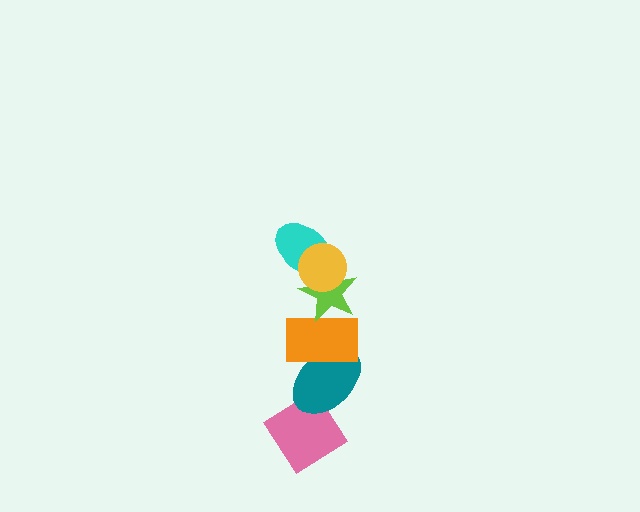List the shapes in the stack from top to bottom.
From top to bottom: the yellow circle, the cyan ellipse, the lime star, the orange rectangle, the teal ellipse, the pink diamond.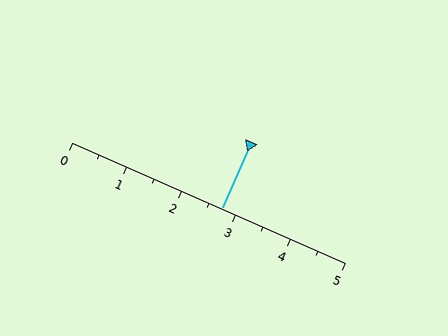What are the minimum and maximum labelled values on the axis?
The axis runs from 0 to 5.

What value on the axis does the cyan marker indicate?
The marker indicates approximately 2.8.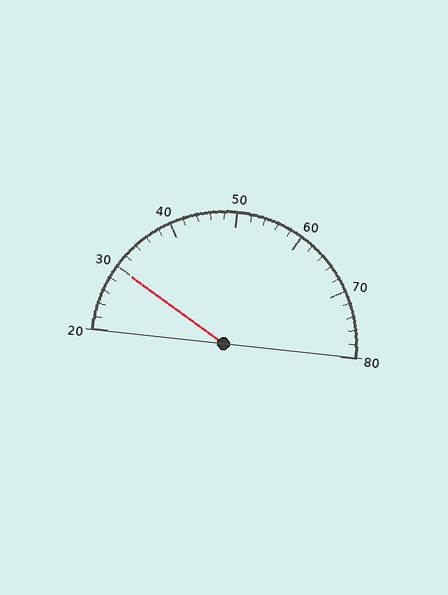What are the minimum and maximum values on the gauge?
The gauge ranges from 20 to 80.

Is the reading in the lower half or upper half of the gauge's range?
The reading is in the lower half of the range (20 to 80).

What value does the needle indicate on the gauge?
The needle indicates approximately 30.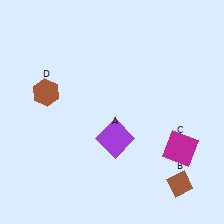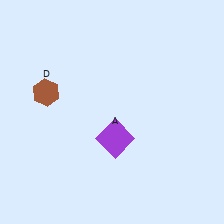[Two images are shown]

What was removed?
The magenta square (C), the brown diamond (B) were removed in Image 2.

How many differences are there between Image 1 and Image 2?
There are 2 differences between the two images.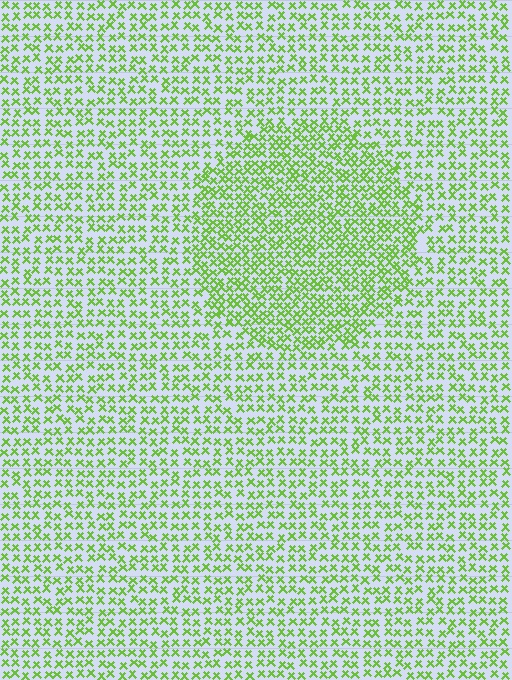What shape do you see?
I see a circle.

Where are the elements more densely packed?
The elements are more densely packed inside the circle boundary.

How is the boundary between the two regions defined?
The boundary is defined by a change in element density (approximately 1.6x ratio). All elements are the same color, size, and shape.